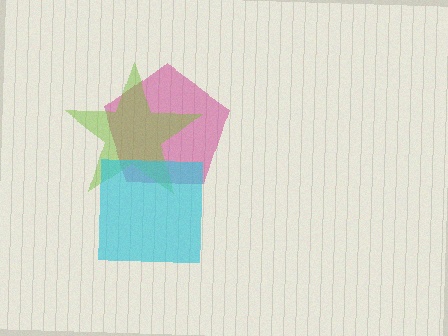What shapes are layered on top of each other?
The layered shapes are: a magenta pentagon, a lime star, a cyan square.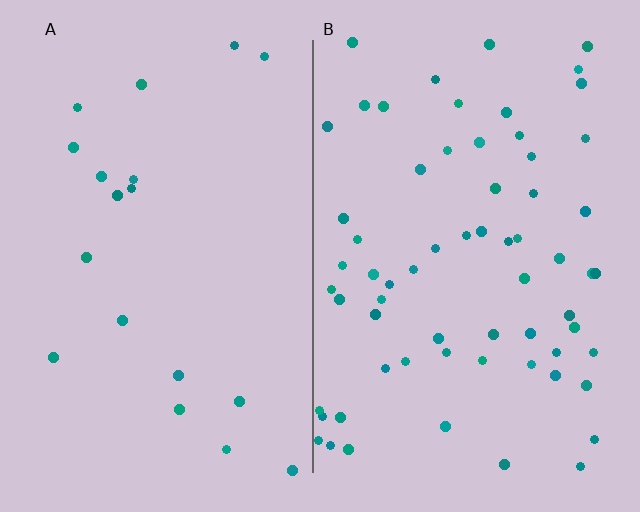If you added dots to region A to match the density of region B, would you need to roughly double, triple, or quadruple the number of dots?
Approximately quadruple.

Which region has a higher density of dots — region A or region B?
B (the right).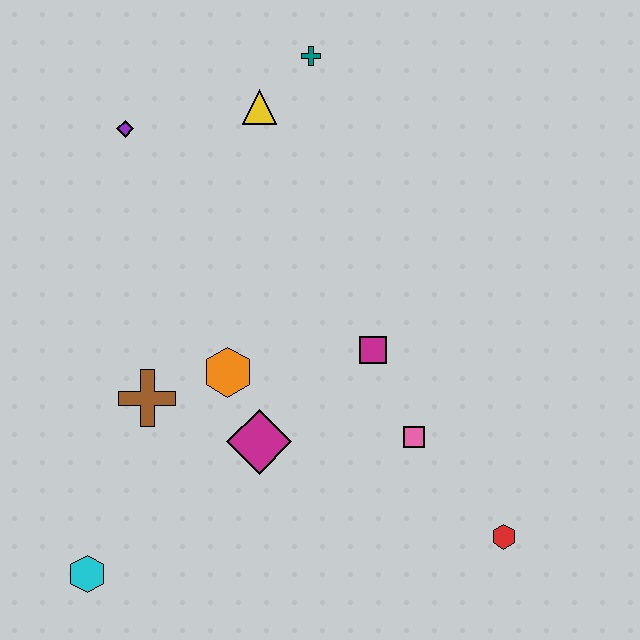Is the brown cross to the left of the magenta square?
Yes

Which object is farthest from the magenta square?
The cyan hexagon is farthest from the magenta square.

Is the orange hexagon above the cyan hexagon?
Yes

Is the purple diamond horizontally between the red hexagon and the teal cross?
No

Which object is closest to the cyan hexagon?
The brown cross is closest to the cyan hexagon.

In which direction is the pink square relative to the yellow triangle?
The pink square is below the yellow triangle.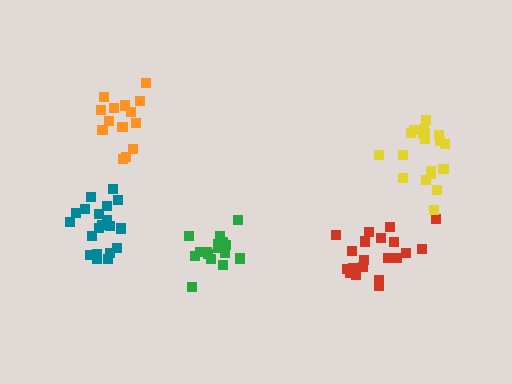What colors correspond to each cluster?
The clusters are colored: red, green, orange, teal, yellow.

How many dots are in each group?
Group 1: 20 dots, Group 2: 16 dots, Group 3: 14 dots, Group 4: 20 dots, Group 5: 20 dots (90 total).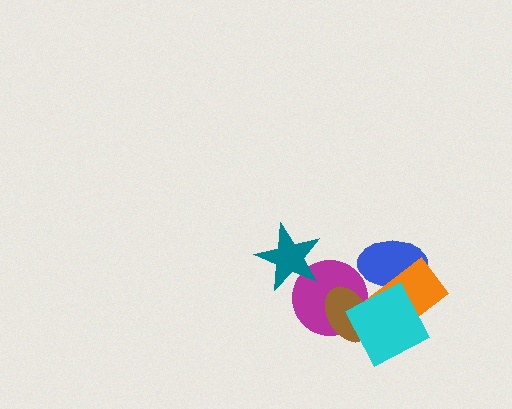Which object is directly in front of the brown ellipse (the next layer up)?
The orange rectangle is directly in front of the brown ellipse.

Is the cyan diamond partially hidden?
No, no other shape covers it.